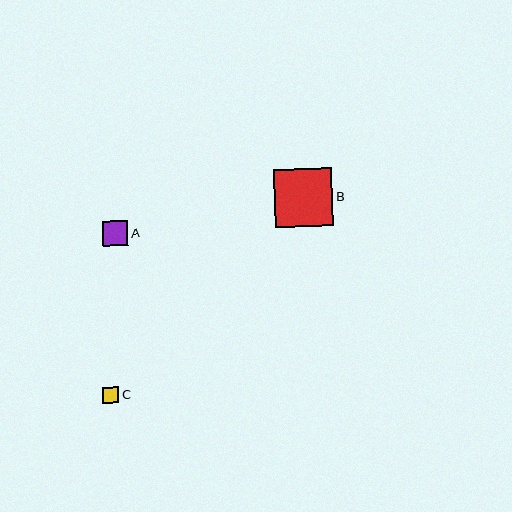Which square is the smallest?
Square C is the smallest with a size of approximately 16 pixels.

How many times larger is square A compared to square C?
Square A is approximately 1.6 times the size of square C.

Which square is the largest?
Square B is the largest with a size of approximately 58 pixels.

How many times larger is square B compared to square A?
Square B is approximately 2.3 times the size of square A.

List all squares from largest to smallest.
From largest to smallest: B, A, C.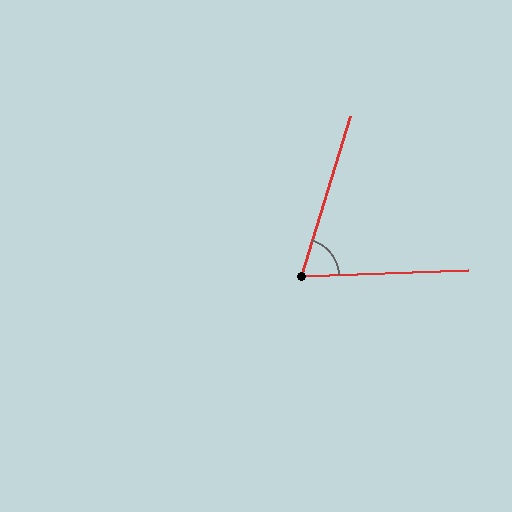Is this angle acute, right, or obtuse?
It is acute.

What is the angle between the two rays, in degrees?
Approximately 71 degrees.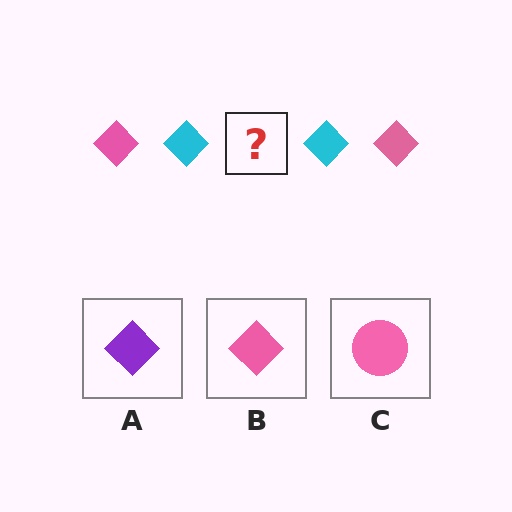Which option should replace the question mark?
Option B.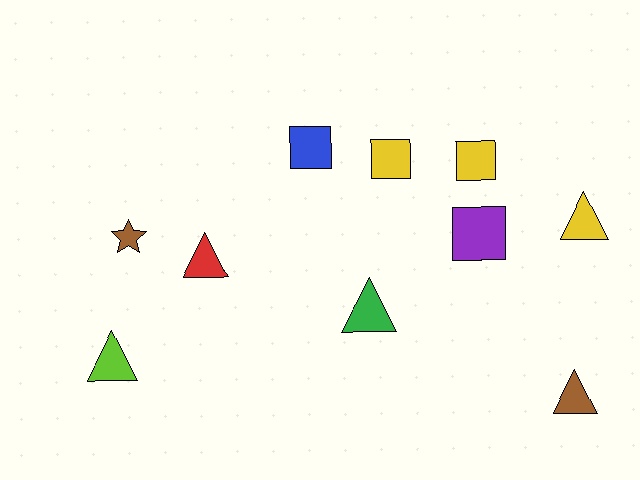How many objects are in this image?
There are 10 objects.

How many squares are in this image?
There are 4 squares.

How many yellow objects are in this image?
There are 3 yellow objects.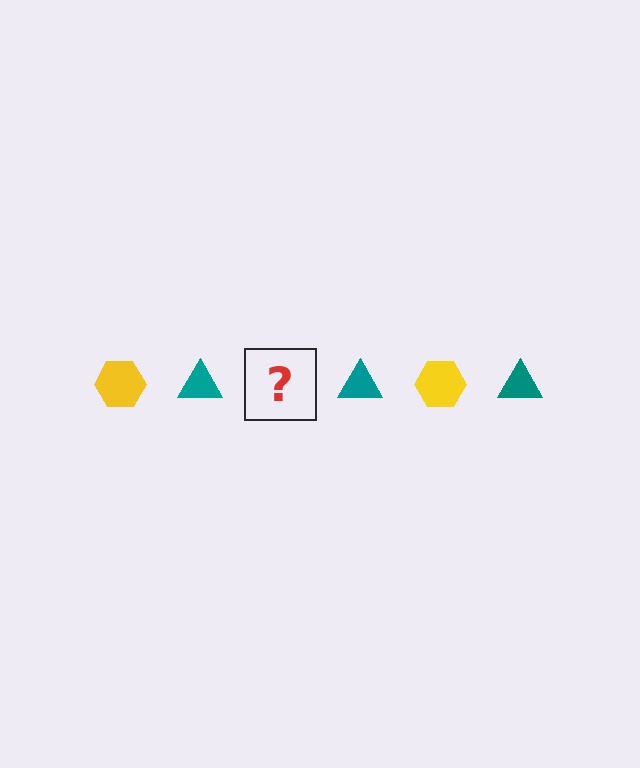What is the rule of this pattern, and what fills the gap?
The rule is that the pattern alternates between yellow hexagon and teal triangle. The gap should be filled with a yellow hexagon.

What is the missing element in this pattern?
The missing element is a yellow hexagon.